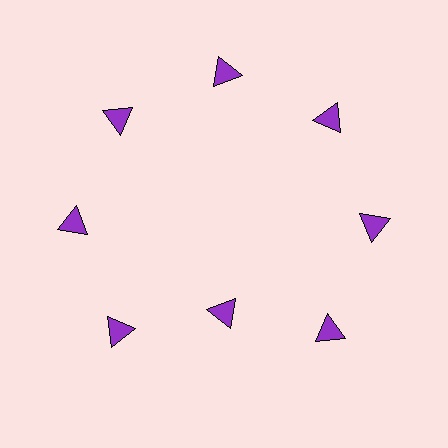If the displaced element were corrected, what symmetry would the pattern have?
It would have 8-fold rotational symmetry — the pattern would map onto itself every 45 degrees.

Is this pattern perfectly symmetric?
No. The 8 purple triangles are arranged in a ring, but one element near the 6 o'clock position is pulled inward toward the center, breaking the 8-fold rotational symmetry.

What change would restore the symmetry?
The symmetry would be restored by moving it outward, back onto the ring so that all 8 triangles sit at equal angles and equal distance from the center.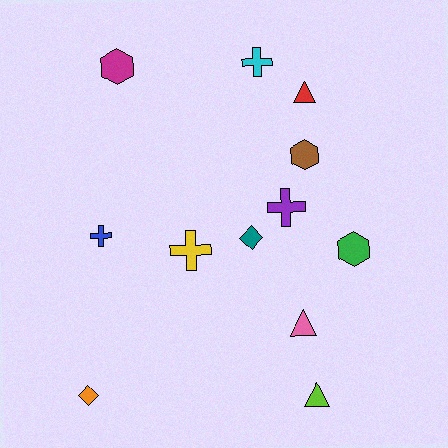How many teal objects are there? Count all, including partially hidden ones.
There is 1 teal object.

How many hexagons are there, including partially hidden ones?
There are 3 hexagons.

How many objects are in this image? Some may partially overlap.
There are 12 objects.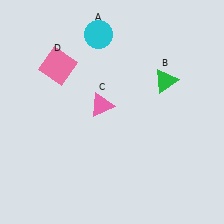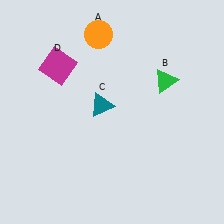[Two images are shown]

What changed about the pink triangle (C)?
In Image 1, C is pink. In Image 2, it changed to teal.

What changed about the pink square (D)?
In Image 1, D is pink. In Image 2, it changed to magenta.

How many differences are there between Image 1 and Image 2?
There are 3 differences between the two images.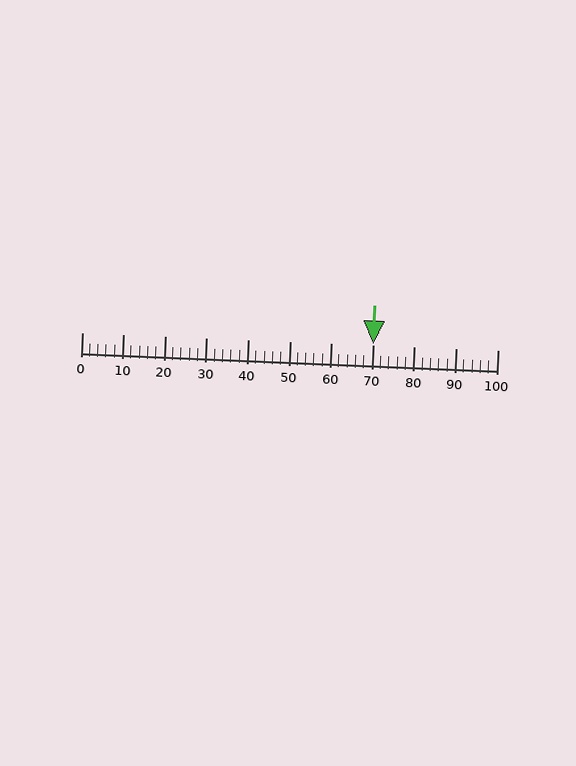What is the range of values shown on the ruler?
The ruler shows values from 0 to 100.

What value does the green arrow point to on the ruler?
The green arrow points to approximately 70.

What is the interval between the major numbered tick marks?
The major tick marks are spaced 10 units apart.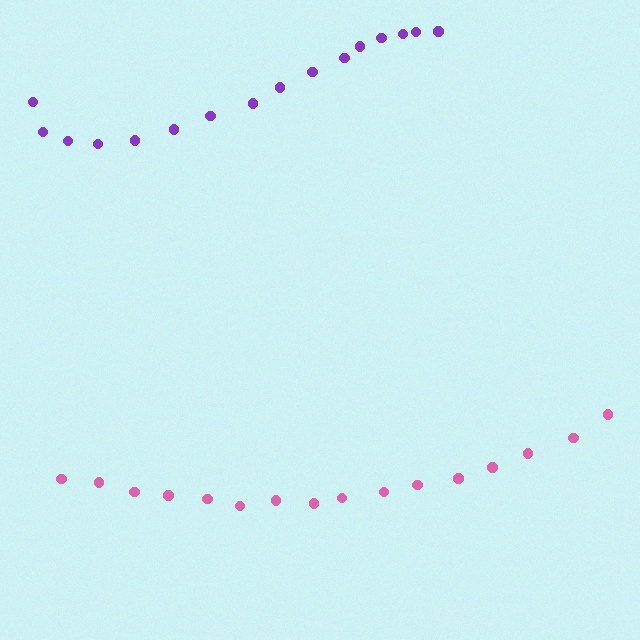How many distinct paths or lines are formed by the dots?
There are 2 distinct paths.